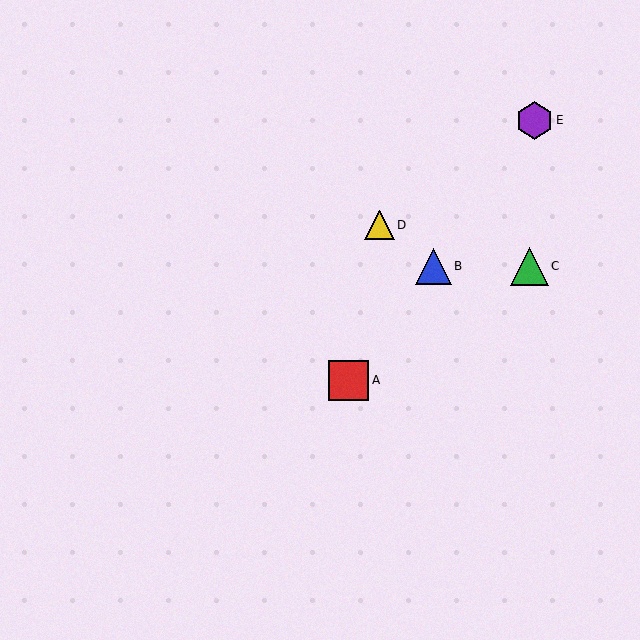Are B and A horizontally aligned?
No, B is at y≈266 and A is at y≈380.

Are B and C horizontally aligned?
Yes, both are at y≈266.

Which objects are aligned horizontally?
Objects B, C are aligned horizontally.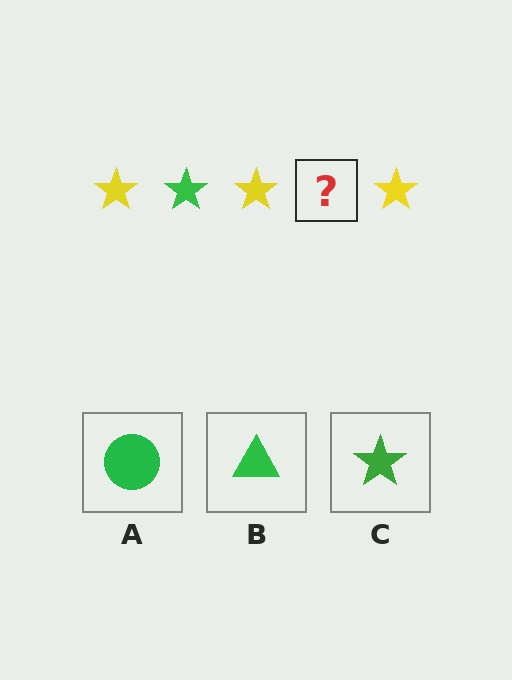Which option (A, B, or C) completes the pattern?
C.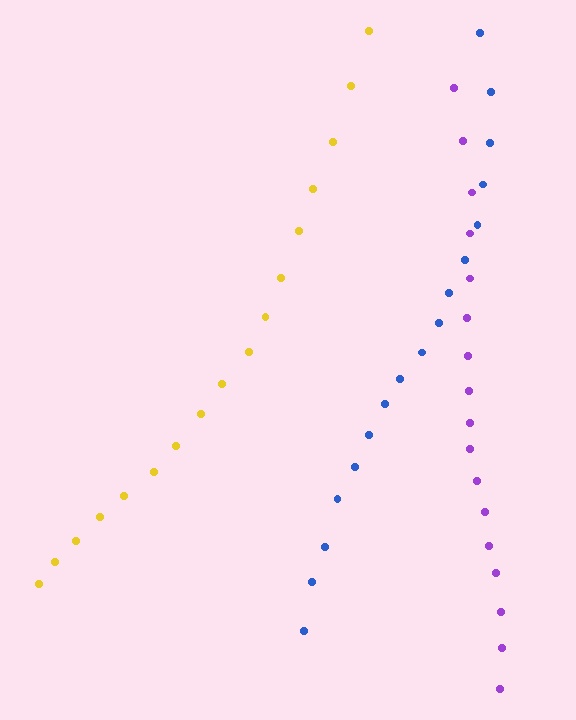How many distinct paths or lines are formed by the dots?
There are 3 distinct paths.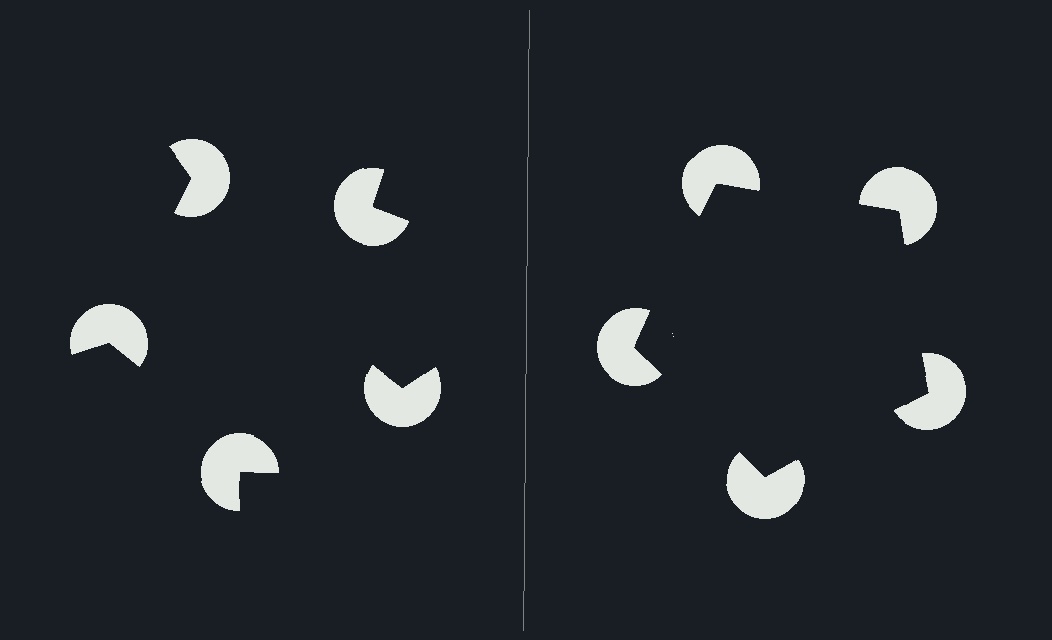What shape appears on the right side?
An illusory pentagon.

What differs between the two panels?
The pac-man discs are positioned identically on both sides; only the wedge orientations differ. On the right they align to a pentagon; on the left they are misaligned.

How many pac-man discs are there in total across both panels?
10 — 5 on each side.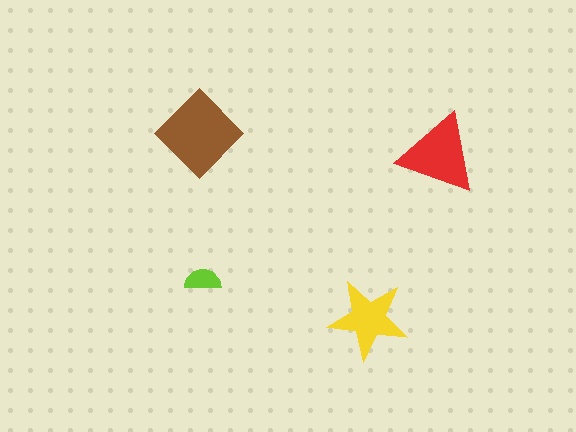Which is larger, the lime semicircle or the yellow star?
The yellow star.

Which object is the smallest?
The lime semicircle.